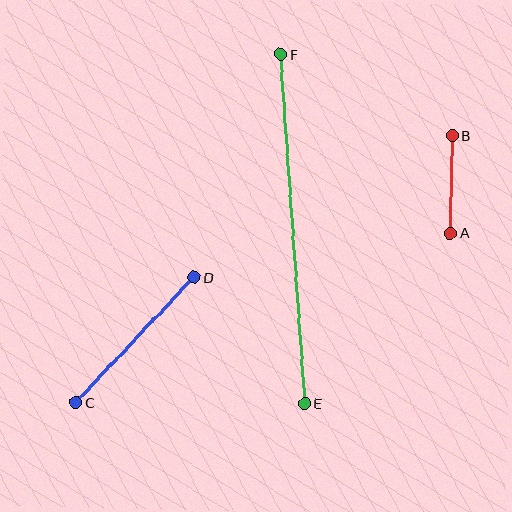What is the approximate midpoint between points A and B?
The midpoint is at approximately (451, 184) pixels.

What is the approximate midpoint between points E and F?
The midpoint is at approximately (293, 229) pixels.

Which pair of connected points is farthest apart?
Points E and F are farthest apart.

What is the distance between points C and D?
The distance is approximately 172 pixels.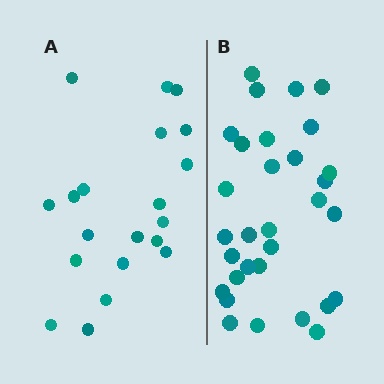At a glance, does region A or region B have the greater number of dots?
Region B (the right region) has more dots.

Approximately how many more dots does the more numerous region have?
Region B has roughly 12 or so more dots than region A.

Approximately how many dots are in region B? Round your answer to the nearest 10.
About 30 dots. (The exact count is 31, which rounds to 30.)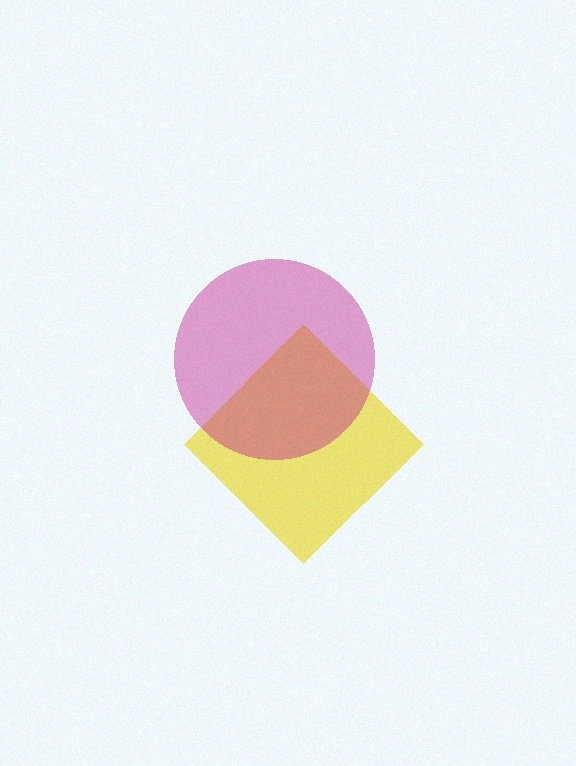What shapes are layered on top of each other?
The layered shapes are: a yellow diamond, a magenta circle.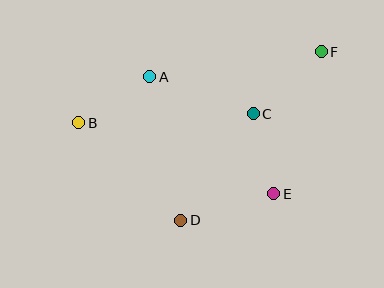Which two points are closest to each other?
Points C and E are closest to each other.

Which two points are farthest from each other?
Points B and F are farthest from each other.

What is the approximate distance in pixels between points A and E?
The distance between A and E is approximately 171 pixels.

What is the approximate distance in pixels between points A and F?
The distance between A and F is approximately 174 pixels.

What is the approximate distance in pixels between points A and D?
The distance between A and D is approximately 147 pixels.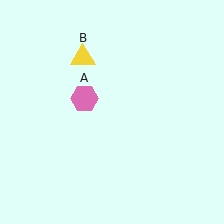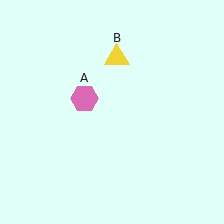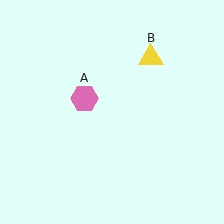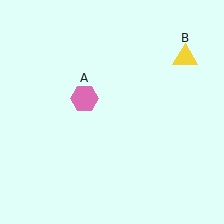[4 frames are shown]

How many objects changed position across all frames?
1 object changed position: yellow triangle (object B).